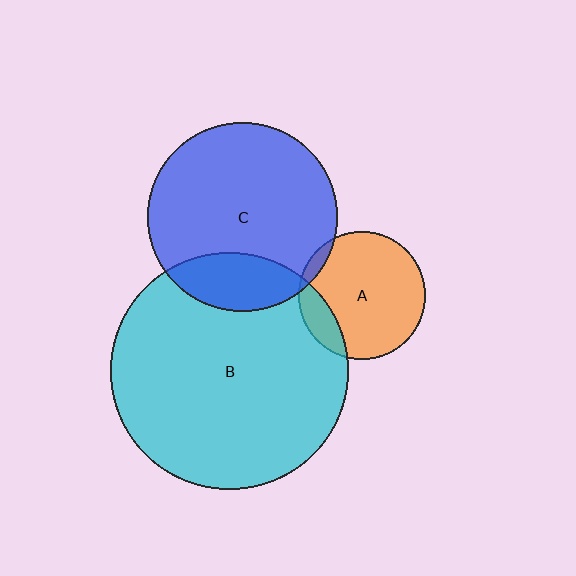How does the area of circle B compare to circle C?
Approximately 1.6 times.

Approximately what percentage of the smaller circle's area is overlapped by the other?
Approximately 5%.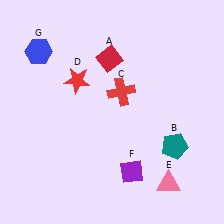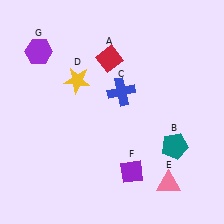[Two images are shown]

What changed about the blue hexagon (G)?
In Image 1, G is blue. In Image 2, it changed to purple.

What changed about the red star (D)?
In Image 1, D is red. In Image 2, it changed to yellow.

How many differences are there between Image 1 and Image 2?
There are 3 differences between the two images.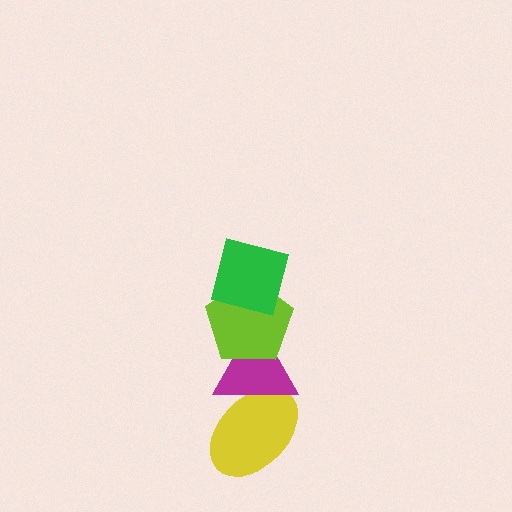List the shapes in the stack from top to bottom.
From top to bottom: the green square, the lime pentagon, the magenta triangle, the yellow ellipse.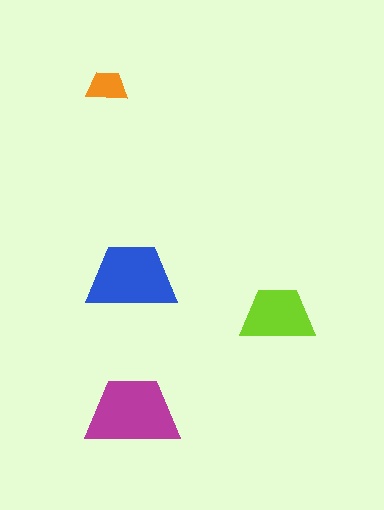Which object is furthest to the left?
The orange trapezoid is leftmost.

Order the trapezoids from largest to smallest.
the magenta one, the blue one, the lime one, the orange one.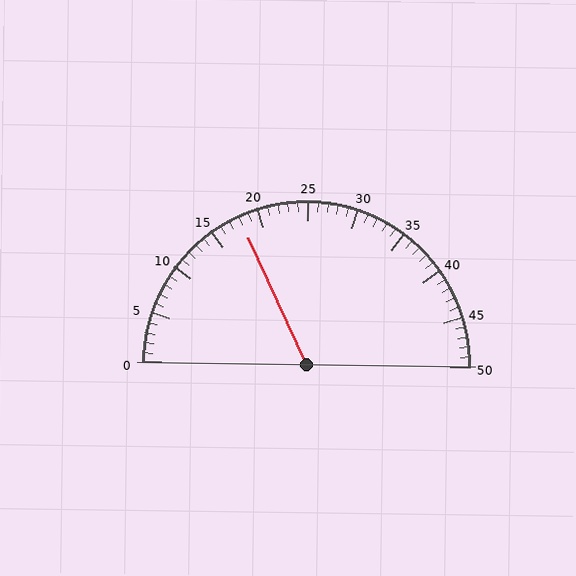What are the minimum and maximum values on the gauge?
The gauge ranges from 0 to 50.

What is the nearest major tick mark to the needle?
The nearest major tick mark is 20.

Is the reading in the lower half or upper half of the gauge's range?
The reading is in the lower half of the range (0 to 50).